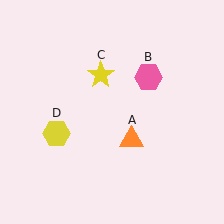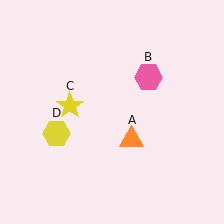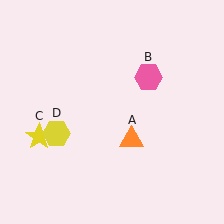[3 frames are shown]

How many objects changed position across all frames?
1 object changed position: yellow star (object C).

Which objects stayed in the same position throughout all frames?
Orange triangle (object A) and pink hexagon (object B) and yellow hexagon (object D) remained stationary.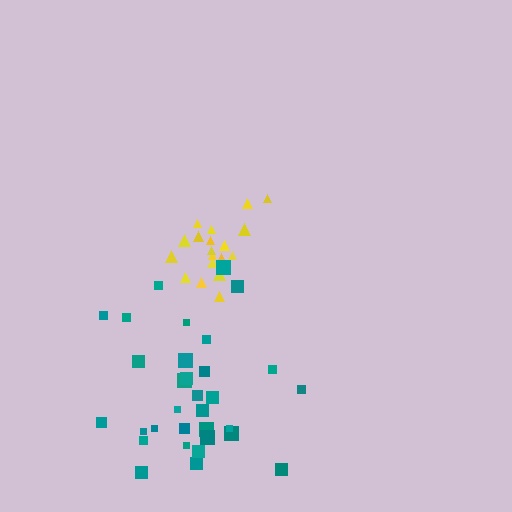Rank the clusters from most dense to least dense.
yellow, teal.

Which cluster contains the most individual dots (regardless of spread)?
Teal (33).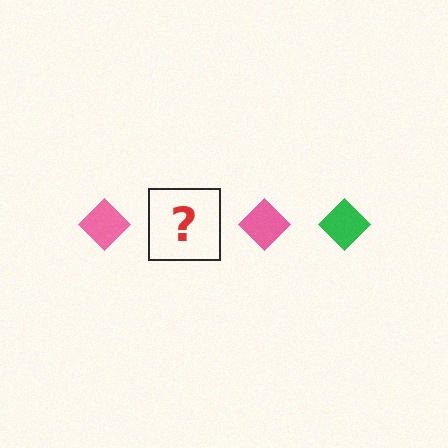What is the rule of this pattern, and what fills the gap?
The rule is that the pattern cycles through pink, green diamonds. The gap should be filled with a green diamond.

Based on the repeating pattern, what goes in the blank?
The blank should be a green diamond.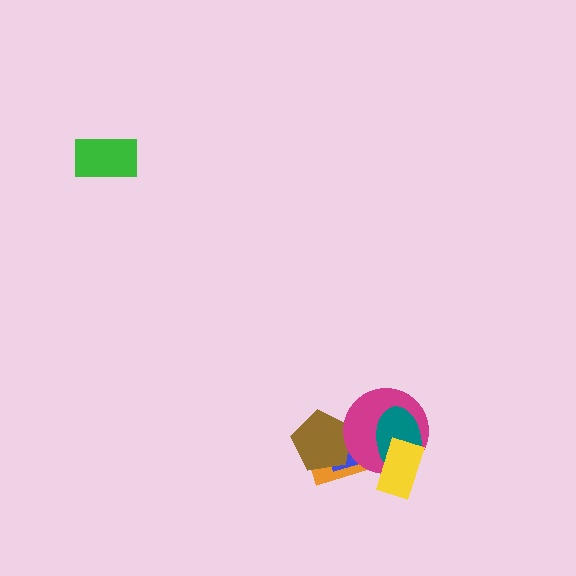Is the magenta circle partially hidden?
Yes, it is partially covered by another shape.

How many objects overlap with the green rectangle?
0 objects overlap with the green rectangle.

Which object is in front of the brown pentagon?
The magenta circle is in front of the brown pentagon.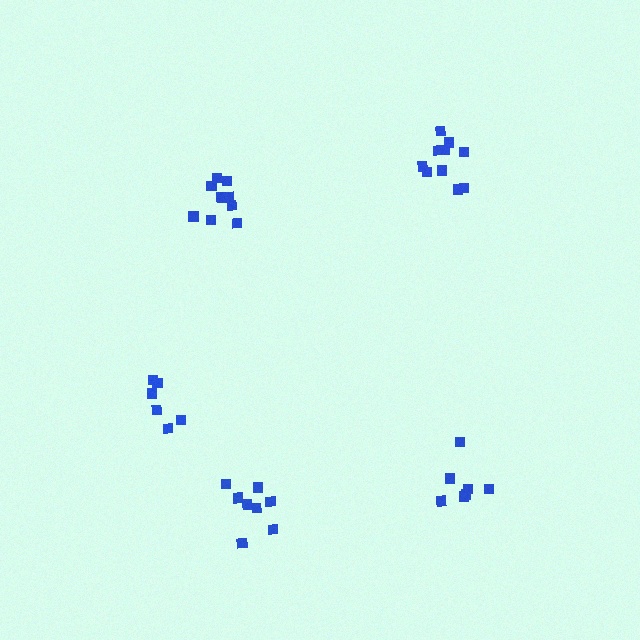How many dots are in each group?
Group 1: 9 dots, Group 2: 10 dots, Group 3: 6 dots, Group 4: 8 dots, Group 5: 7 dots (40 total).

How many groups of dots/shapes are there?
There are 5 groups.